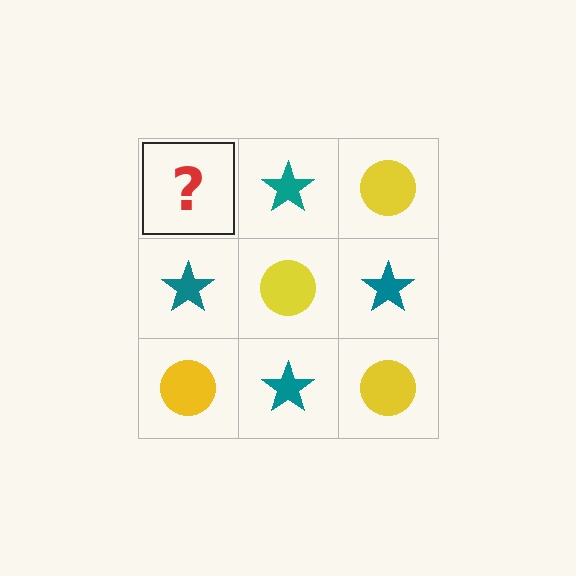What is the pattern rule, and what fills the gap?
The rule is that it alternates yellow circle and teal star in a checkerboard pattern. The gap should be filled with a yellow circle.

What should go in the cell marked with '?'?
The missing cell should contain a yellow circle.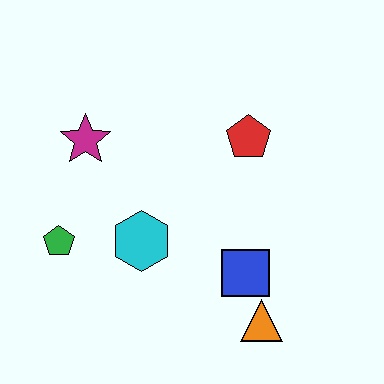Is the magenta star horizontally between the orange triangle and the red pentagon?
No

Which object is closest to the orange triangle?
The blue square is closest to the orange triangle.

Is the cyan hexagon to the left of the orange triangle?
Yes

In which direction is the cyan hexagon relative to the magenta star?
The cyan hexagon is below the magenta star.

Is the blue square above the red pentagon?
No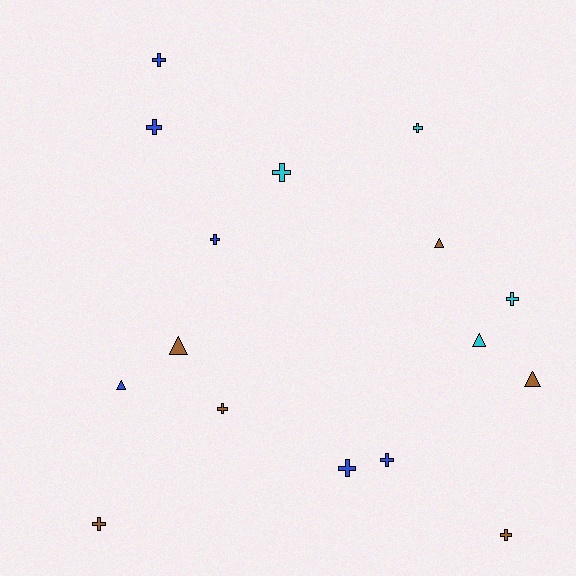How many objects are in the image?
There are 16 objects.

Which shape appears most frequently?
Cross, with 11 objects.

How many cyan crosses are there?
There are 3 cyan crosses.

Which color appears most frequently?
Blue, with 6 objects.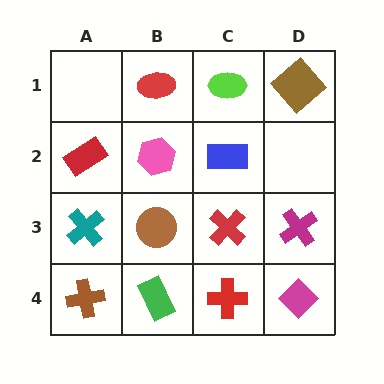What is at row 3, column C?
A red cross.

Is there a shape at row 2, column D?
No, that cell is empty.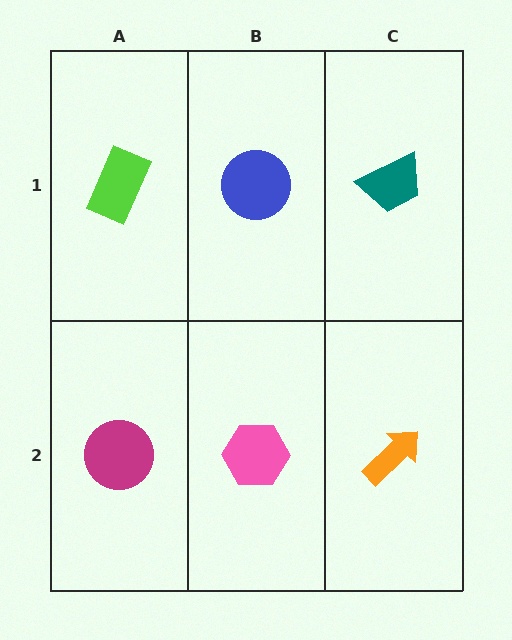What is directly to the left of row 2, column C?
A pink hexagon.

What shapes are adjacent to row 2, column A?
A lime rectangle (row 1, column A), a pink hexagon (row 2, column B).